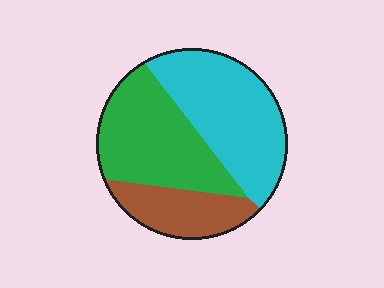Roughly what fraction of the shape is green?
Green takes up between a quarter and a half of the shape.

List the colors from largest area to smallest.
From largest to smallest: cyan, green, brown.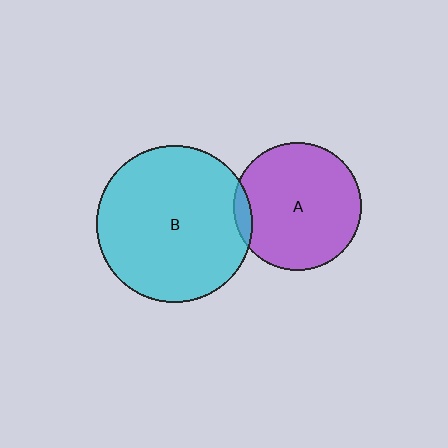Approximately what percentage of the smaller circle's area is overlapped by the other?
Approximately 5%.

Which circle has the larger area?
Circle B (cyan).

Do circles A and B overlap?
Yes.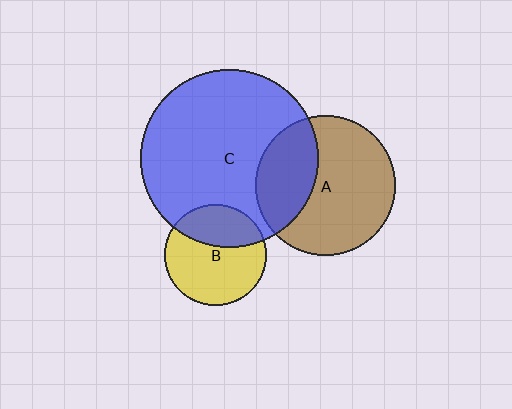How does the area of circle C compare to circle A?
Approximately 1.6 times.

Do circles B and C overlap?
Yes.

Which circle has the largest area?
Circle C (blue).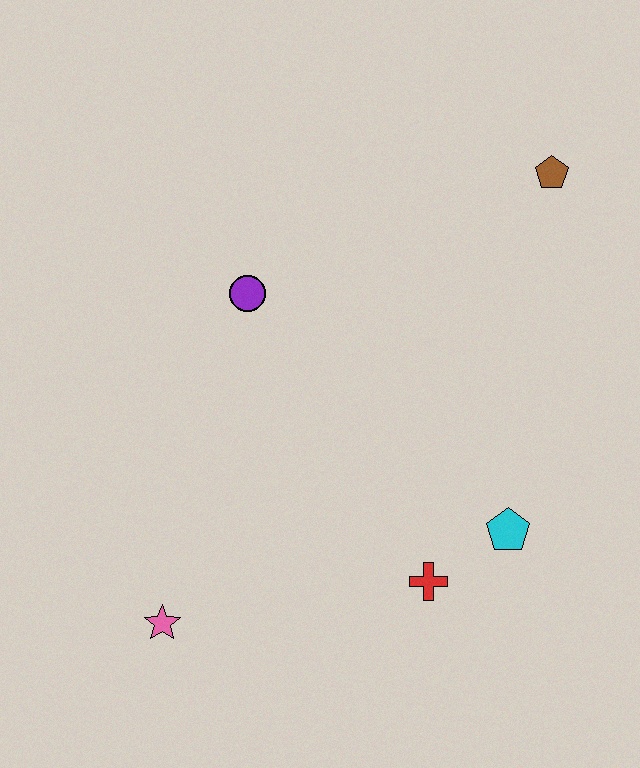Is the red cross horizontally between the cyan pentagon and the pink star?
Yes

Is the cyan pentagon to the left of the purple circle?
No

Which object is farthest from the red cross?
The brown pentagon is farthest from the red cross.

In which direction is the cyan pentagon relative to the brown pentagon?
The cyan pentagon is below the brown pentagon.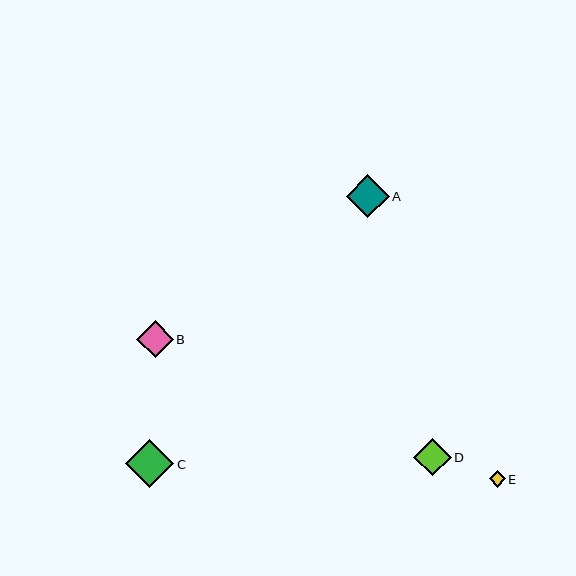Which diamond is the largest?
Diamond C is the largest with a size of approximately 48 pixels.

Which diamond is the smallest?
Diamond E is the smallest with a size of approximately 16 pixels.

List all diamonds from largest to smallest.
From largest to smallest: C, A, D, B, E.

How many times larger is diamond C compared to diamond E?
Diamond C is approximately 2.9 times the size of diamond E.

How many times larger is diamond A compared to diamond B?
Diamond A is approximately 1.2 times the size of diamond B.